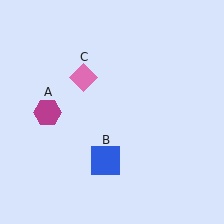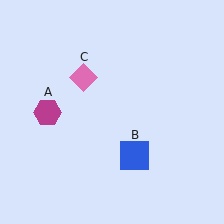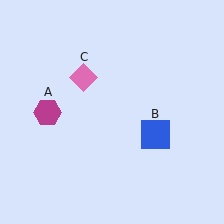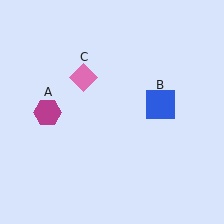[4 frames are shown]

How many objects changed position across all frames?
1 object changed position: blue square (object B).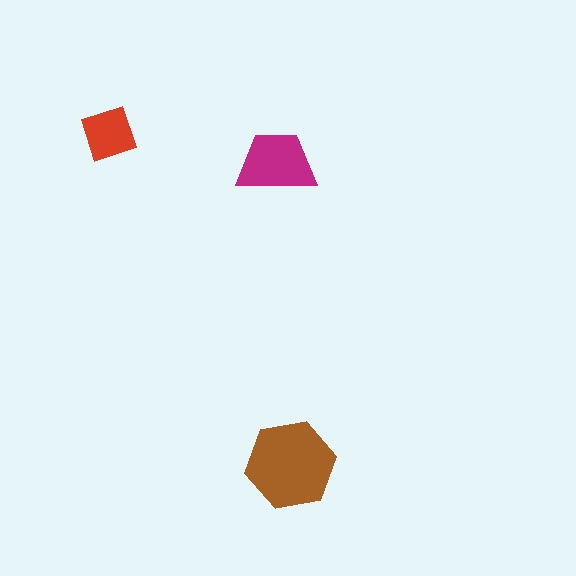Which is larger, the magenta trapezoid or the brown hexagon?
The brown hexagon.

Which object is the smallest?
The red square.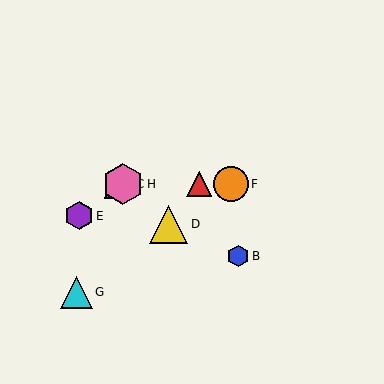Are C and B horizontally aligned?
No, C is at y≈184 and B is at y≈256.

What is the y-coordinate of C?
Object C is at y≈184.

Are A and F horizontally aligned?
Yes, both are at y≈184.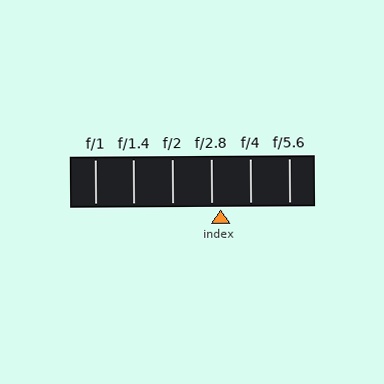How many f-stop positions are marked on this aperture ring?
There are 6 f-stop positions marked.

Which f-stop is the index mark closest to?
The index mark is closest to f/2.8.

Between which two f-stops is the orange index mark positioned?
The index mark is between f/2.8 and f/4.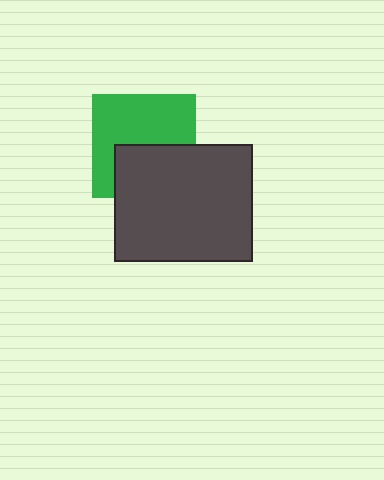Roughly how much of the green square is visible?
About half of it is visible (roughly 59%).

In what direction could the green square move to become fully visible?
The green square could move up. That would shift it out from behind the dark gray rectangle entirely.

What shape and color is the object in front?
The object in front is a dark gray rectangle.